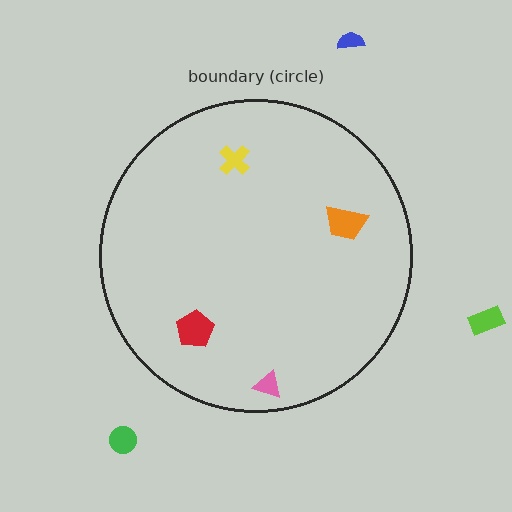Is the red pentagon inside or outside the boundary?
Inside.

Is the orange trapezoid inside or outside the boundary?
Inside.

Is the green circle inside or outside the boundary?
Outside.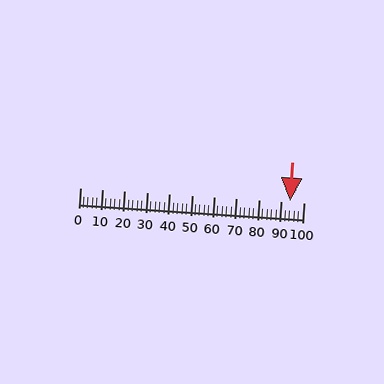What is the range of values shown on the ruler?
The ruler shows values from 0 to 100.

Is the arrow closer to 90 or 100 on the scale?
The arrow is closer to 90.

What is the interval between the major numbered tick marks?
The major tick marks are spaced 10 units apart.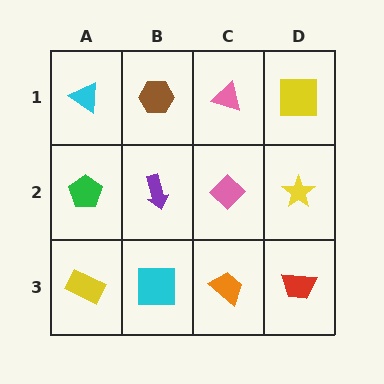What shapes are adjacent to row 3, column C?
A pink diamond (row 2, column C), a cyan square (row 3, column B), a red trapezoid (row 3, column D).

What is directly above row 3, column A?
A green pentagon.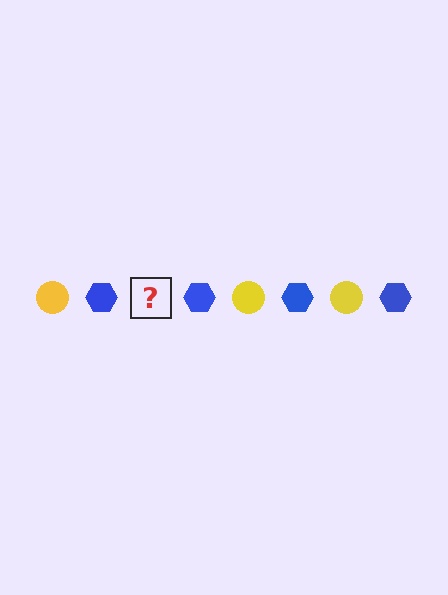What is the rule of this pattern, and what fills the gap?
The rule is that the pattern alternates between yellow circle and blue hexagon. The gap should be filled with a yellow circle.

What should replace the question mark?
The question mark should be replaced with a yellow circle.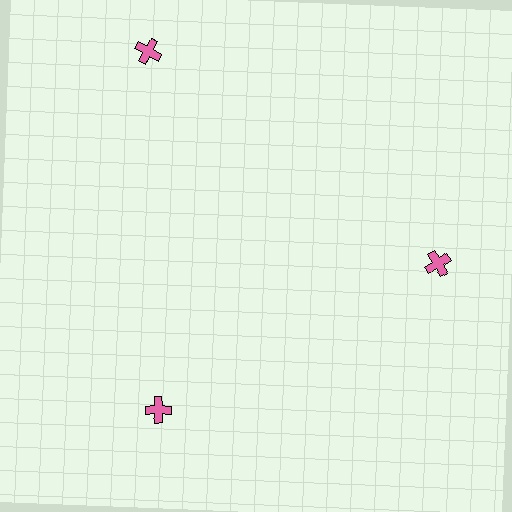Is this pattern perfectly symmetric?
No. The 3 pink crosses are arranged in a ring, but one element near the 11 o'clock position is pushed outward from the center, breaking the 3-fold rotational symmetry.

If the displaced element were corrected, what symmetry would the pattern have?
It would have 3-fold rotational symmetry — the pattern would map onto itself every 120 degrees.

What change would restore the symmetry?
The symmetry would be restored by moving it inward, back onto the ring so that all 3 crosses sit at equal angles and equal distance from the center.